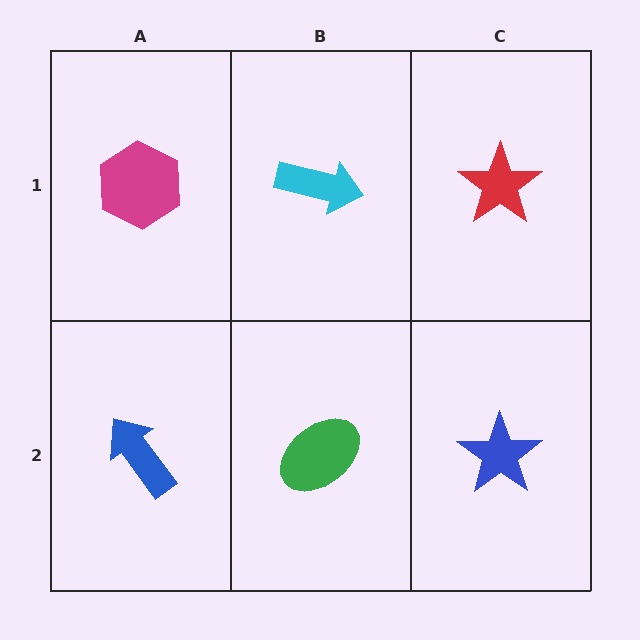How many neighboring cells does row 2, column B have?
3.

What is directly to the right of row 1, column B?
A red star.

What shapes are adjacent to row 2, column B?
A cyan arrow (row 1, column B), a blue arrow (row 2, column A), a blue star (row 2, column C).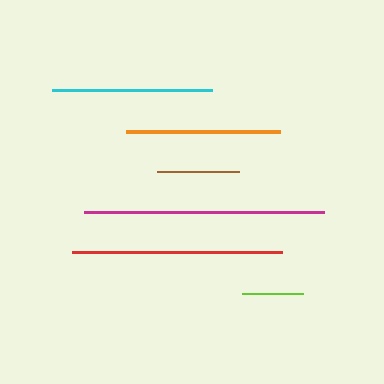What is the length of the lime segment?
The lime segment is approximately 61 pixels long.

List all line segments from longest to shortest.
From longest to shortest: magenta, red, cyan, orange, brown, lime.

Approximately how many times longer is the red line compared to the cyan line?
The red line is approximately 1.3 times the length of the cyan line.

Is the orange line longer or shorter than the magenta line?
The magenta line is longer than the orange line.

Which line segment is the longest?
The magenta line is the longest at approximately 240 pixels.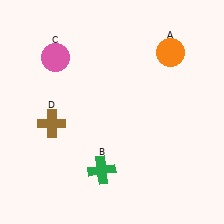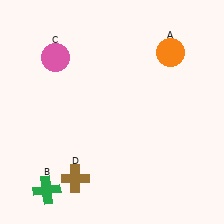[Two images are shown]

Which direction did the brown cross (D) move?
The brown cross (D) moved down.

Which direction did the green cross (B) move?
The green cross (B) moved left.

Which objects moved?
The objects that moved are: the green cross (B), the brown cross (D).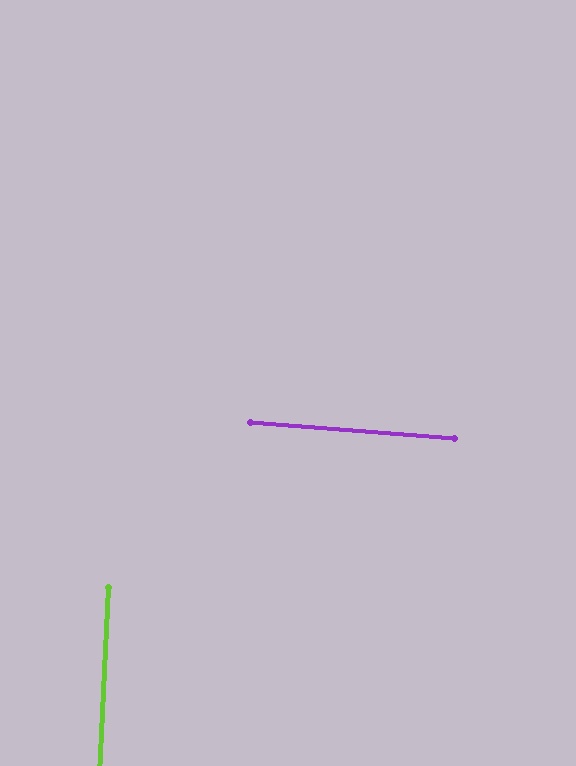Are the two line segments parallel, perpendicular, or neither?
Perpendicular — they meet at approximately 88°.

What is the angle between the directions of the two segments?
Approximately 88 degrees.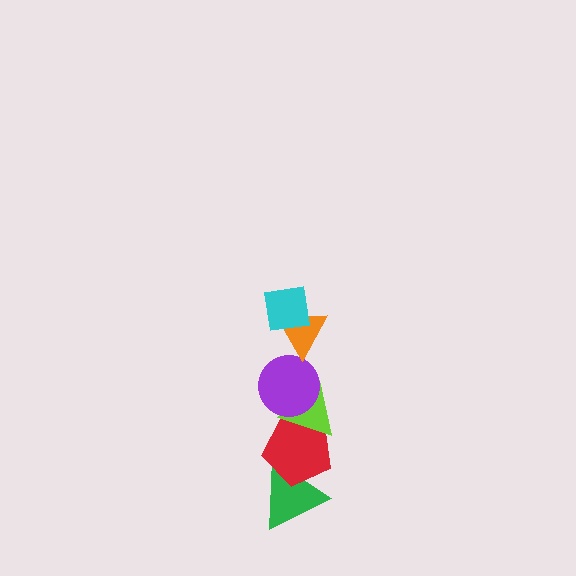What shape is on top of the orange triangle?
The cyan square is on top of the orange triangle.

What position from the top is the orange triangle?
The orange triangle is 2nd from the top.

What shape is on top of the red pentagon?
The lime triangle is on top of the red pentagon.